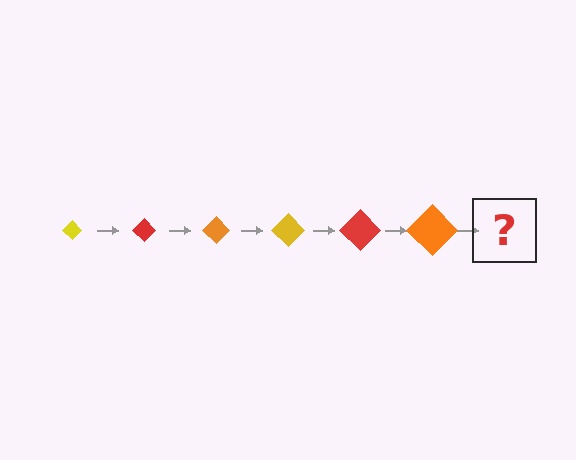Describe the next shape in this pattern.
It should be a yellow diamond, larger than the previous one.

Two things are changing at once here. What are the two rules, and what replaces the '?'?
The two rules are that the diamond grows larger each step and the color cycles through yellow, red, and orange. The '?' should be a yellow diamond, larger than the previous one.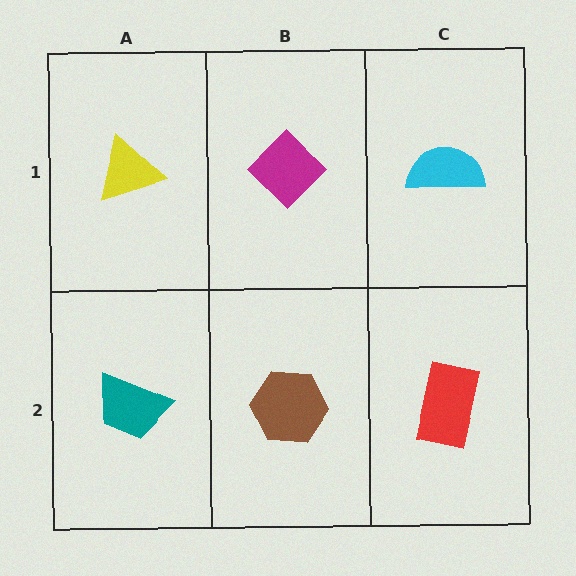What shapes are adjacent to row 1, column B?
A brown hexagon (row 2, column B), a yellow triangle (row 1, column A), a cyan semicircle (row 1, column C).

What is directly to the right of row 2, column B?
A red rectangle.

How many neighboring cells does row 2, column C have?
2.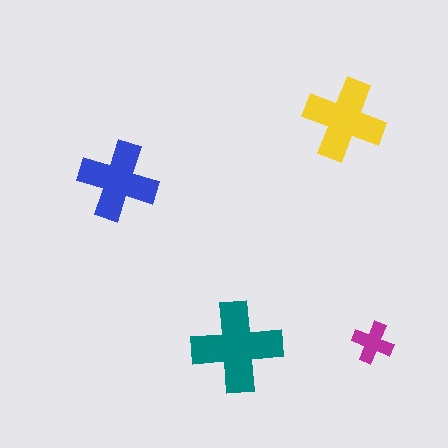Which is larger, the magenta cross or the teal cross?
The teal one.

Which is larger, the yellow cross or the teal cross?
The teal one.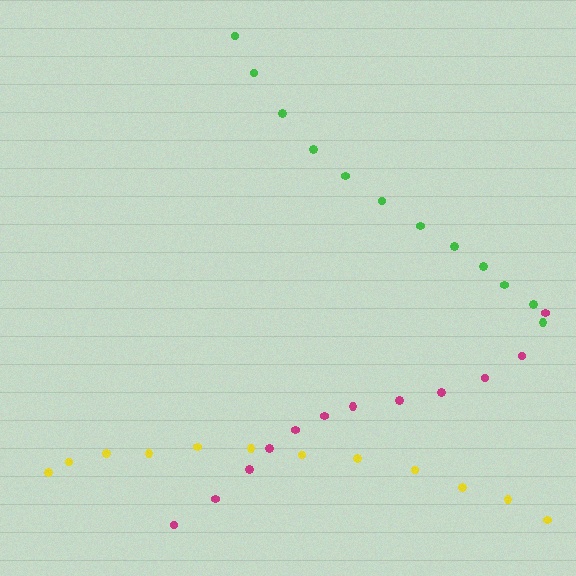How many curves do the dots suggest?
There are 3 distinct paths.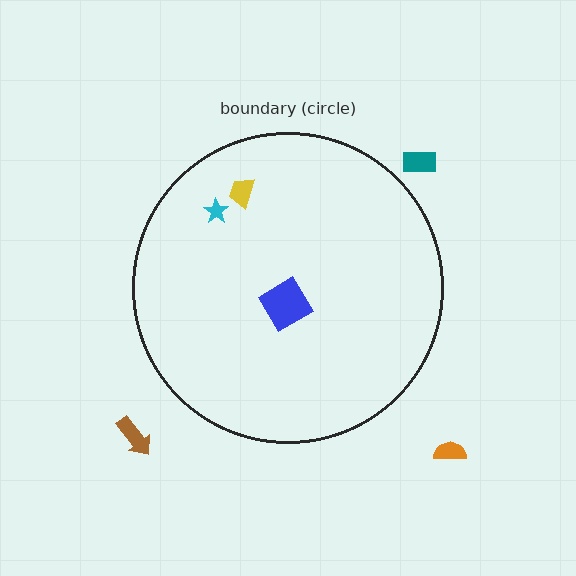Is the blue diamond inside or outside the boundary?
Inside.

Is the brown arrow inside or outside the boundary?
Outside.